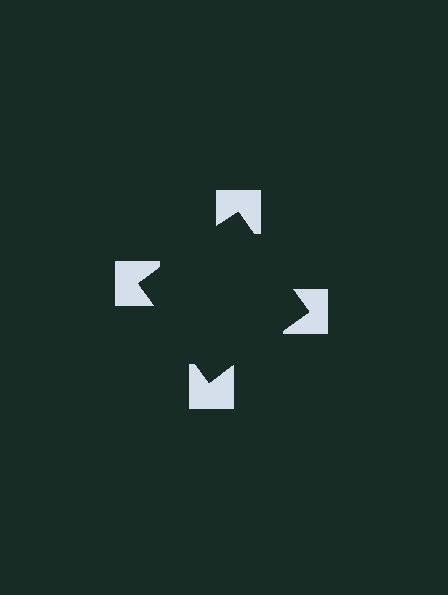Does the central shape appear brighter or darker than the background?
It typically appears slightly darker than the background, even though no actual brightness change is drawn.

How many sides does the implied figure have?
4 sides.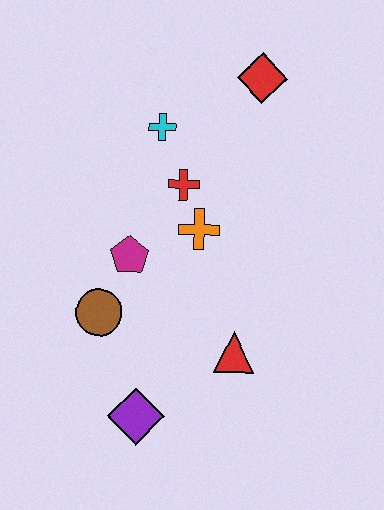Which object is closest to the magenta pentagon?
The brown circle is closest to the magenta pentagon.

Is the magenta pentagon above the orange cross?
No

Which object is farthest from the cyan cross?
The purple diamond is farthest from the cyan cross.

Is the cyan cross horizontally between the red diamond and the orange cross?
No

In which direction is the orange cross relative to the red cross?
The orange cross is below the red cross.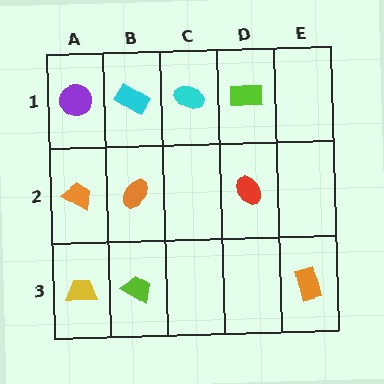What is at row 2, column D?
A red ellipse.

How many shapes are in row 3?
3 shapes.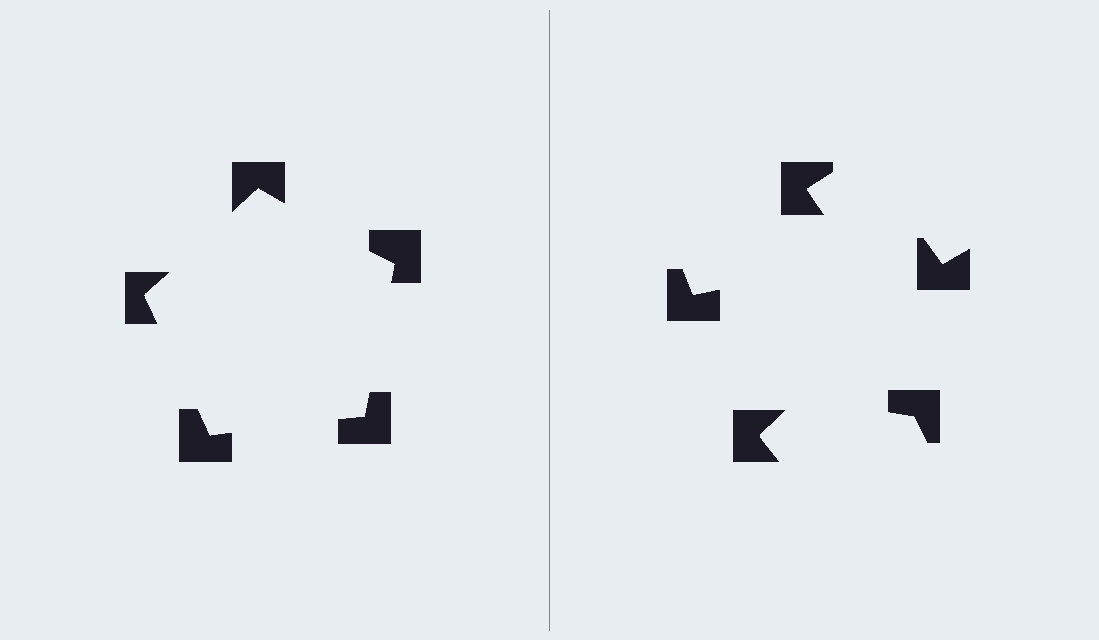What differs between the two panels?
The notched squares are positioned identically on both sides; only the wedge orientations differ. On the left they align to a pentagon; on the right they are misaligned.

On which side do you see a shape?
An illusory pentagon appears on the left side. On the right side the wedge cuts are rotated, so no coherent shape forms.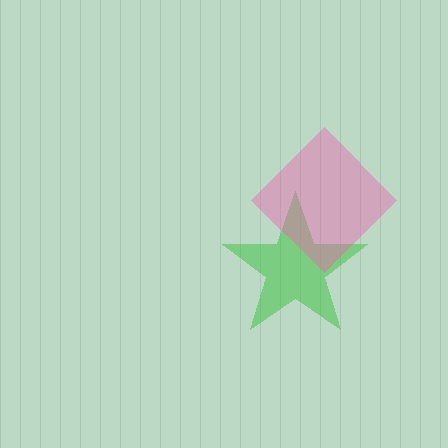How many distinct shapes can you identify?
There are 2 distinct shapes: a green star, a pink diamond.